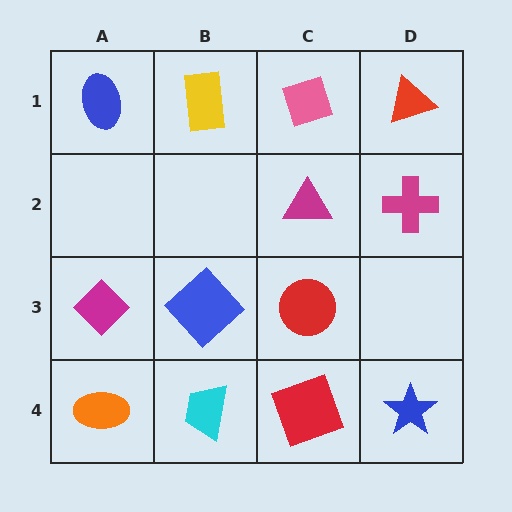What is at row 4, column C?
A red square.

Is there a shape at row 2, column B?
No, that cell is empty.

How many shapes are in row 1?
4 shapes.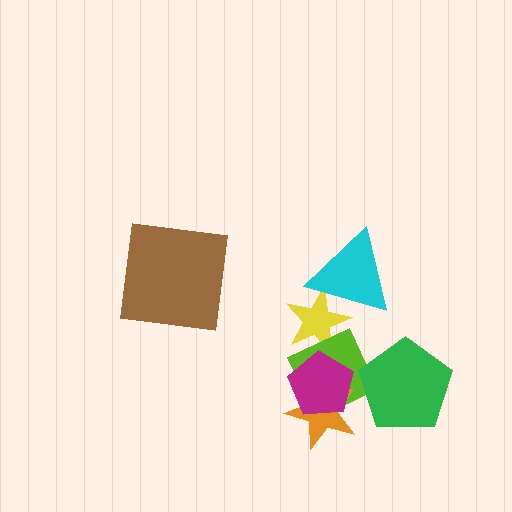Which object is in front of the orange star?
The magenta pentagon is in front of the orange star.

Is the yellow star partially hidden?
Yes, it is partially covered by another shape.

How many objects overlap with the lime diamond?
4 objects overlap with the lime diamond.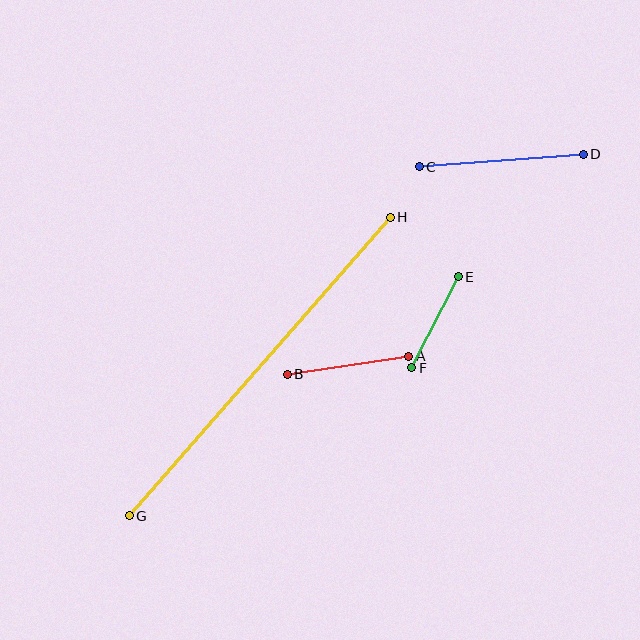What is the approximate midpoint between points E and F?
The midpoint is at approximately (435, 322) pixels.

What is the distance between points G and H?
The distance is approximately 397 pixels.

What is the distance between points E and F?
The distance is approximately 102 pixels.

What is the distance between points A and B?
The distance is approximately 123 pixels.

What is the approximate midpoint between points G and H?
The midpoint is at approximately (260, 366) pixels.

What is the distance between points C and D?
The distance is approximately 165 pixels.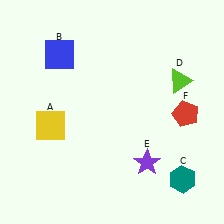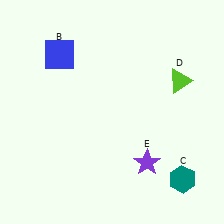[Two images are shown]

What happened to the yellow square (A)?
The yellow square (A) was removed in Image 2. It was in the bottom-left area of Image 1.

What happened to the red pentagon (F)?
The red pentagon (F) was removed in Image 2. It was in the bottom-right area of Image 1.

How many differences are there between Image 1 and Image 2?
There are 2 differences between the two images.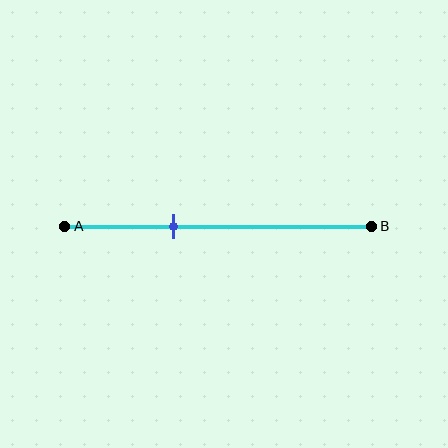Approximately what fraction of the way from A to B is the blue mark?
The blue mark is approximately 35% of the way from A to B.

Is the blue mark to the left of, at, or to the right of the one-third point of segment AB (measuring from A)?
The blue mark is approximately at the one-third point of segment AB.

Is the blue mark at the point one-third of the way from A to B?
Yes, the mark is approximately at the one-third point.